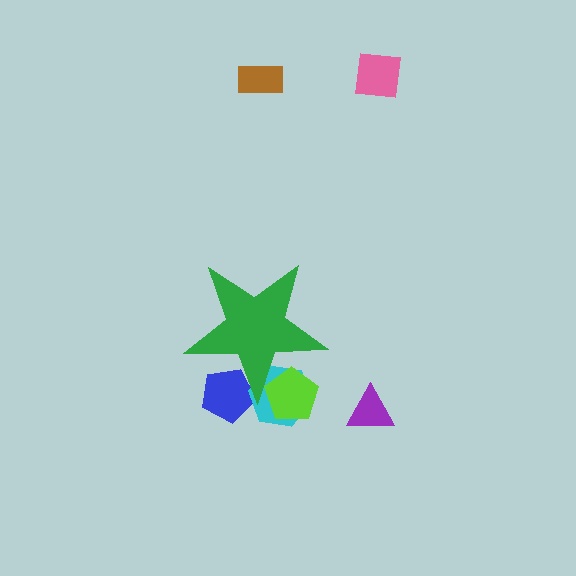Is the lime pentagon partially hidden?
Yes, the lime pentagon is partially hidden behind the green star.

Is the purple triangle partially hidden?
No, the purple triangle is fully visible.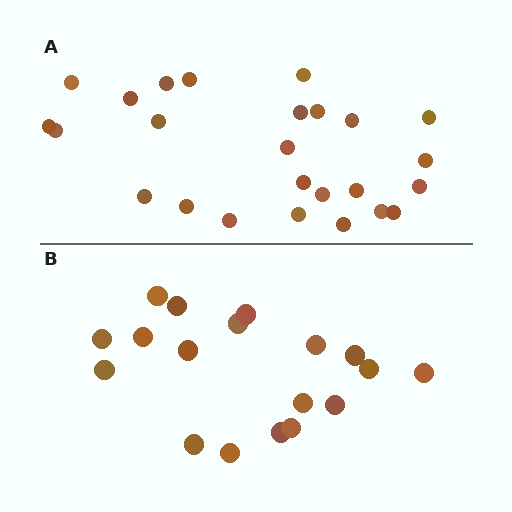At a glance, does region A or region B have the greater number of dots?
Region A (the top region) has more dots.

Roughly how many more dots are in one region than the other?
Region A has roughly 8 or so more dots than region B.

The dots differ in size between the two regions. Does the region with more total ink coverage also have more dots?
No. Region B has more total ink coverage because its dots are larger, but region A actually contains more individual dots. Total area can be misleading — the number of items is what matters here.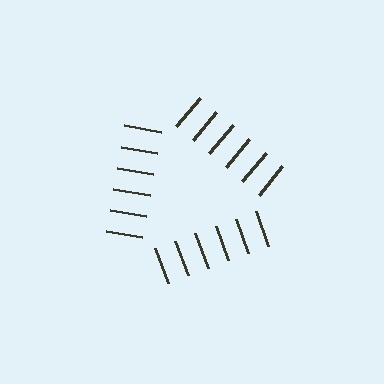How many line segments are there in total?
18 — 6 along each of the 3 edges.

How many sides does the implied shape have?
3 sides — the line-ends trace a triangle.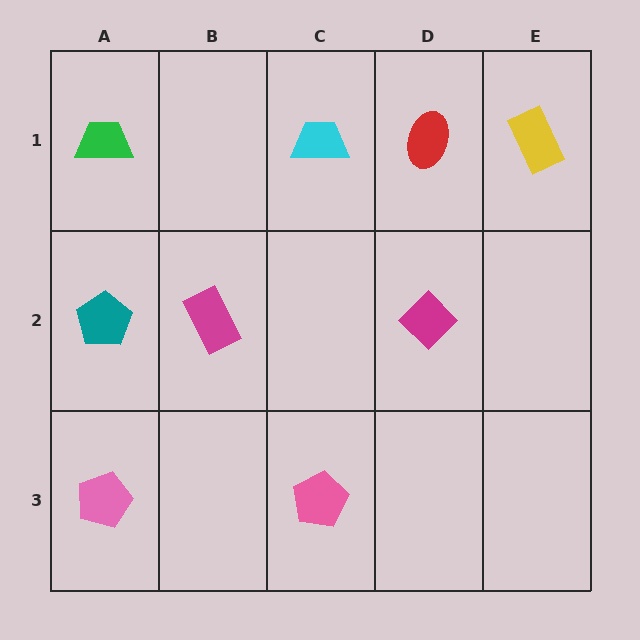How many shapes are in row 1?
4 shapes.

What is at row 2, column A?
A teal pentagon.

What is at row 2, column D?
A magenta diamond.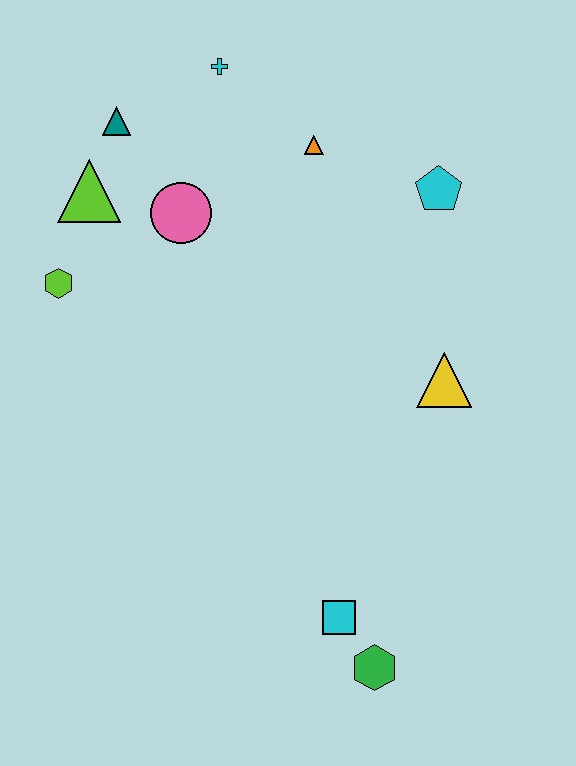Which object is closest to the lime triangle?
The teal triangle is closest to the lime triangle.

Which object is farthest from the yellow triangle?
The teal triangle is farthest from the yellow triangle.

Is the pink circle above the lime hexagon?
Yes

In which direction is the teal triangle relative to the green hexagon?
The teal triangle is above the green hexagon.